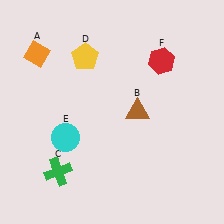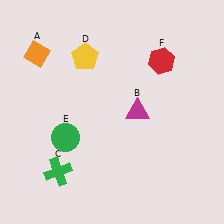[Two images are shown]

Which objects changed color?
B changed from brown to magenta. E changed from cyan to green.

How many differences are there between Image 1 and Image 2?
There are 2 differences between the two images.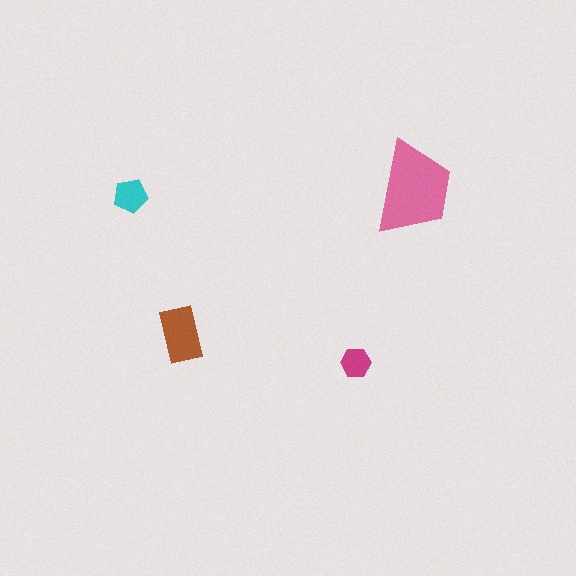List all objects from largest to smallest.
The pink trapezoid, the brown rectangle, the cyan pentagon, the magenta hexagon.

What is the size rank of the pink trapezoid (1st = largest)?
1st.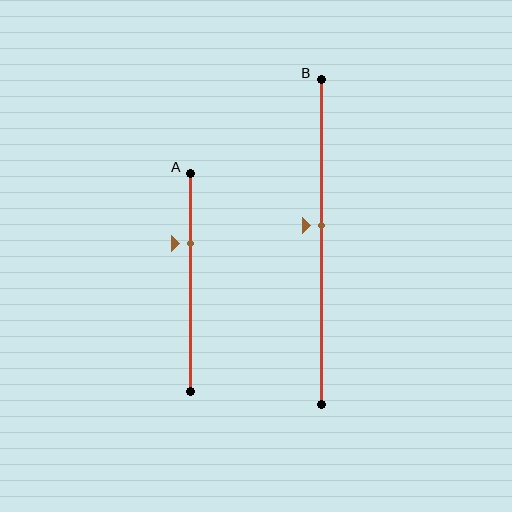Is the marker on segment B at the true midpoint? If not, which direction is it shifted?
No, the marker on segment B is shifted upward by about 5% of the segment length.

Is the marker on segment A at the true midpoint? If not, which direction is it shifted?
No, the marker on segment A is shifted upward by about 18% of the segment length.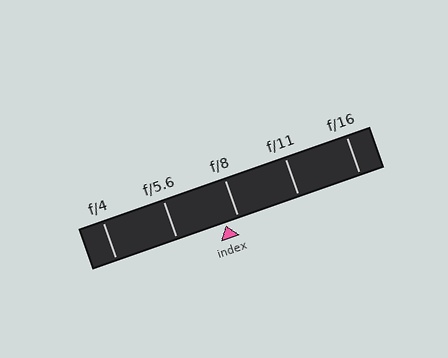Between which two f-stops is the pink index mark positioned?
The index mark is between f/5.6 and f/8.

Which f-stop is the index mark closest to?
The index mark is closest to f/8.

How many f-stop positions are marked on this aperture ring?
There are 5 f-stop positions marked.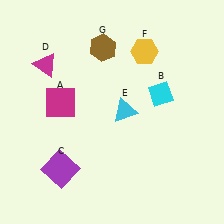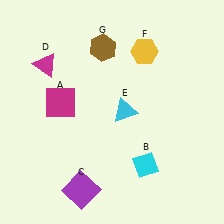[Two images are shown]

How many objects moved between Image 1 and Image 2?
2 objects moved between the two images.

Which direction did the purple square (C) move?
The purple square (C) moved down.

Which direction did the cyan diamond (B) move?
The cyan diamond (B) moved down.